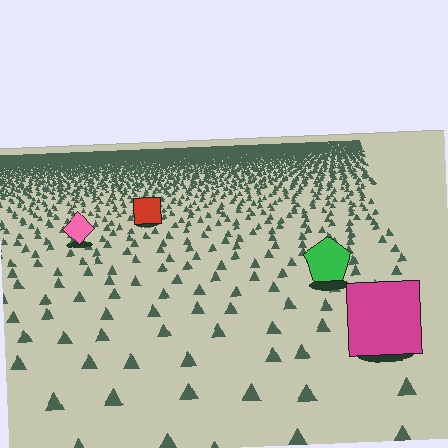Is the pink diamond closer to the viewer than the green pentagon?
No. The green pentagon is closer — you can tell from the texture gradient: the ground texture is coarser near it.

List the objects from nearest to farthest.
From nearest to farthest: the magenta square, the green pentagon, the pink diamond, the red square.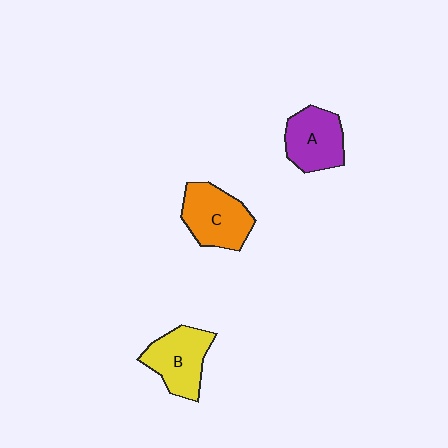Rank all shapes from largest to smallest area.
From largest to smallest: C (orange), B (yellow), A (purple).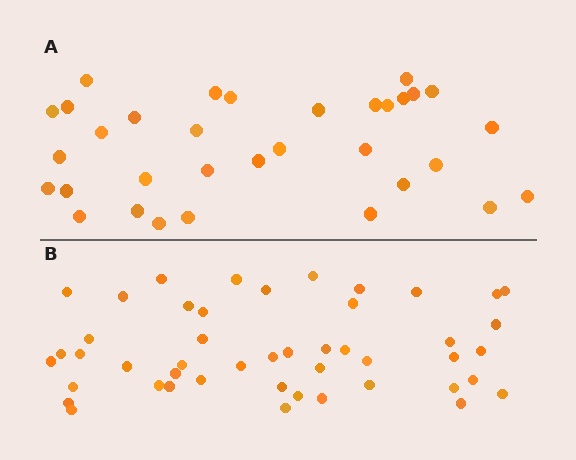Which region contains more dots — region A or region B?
Region B (the bottom region) has more dots.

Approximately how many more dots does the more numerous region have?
Region B has approximately 15 more dots than region A.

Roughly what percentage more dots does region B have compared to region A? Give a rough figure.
About 40% more.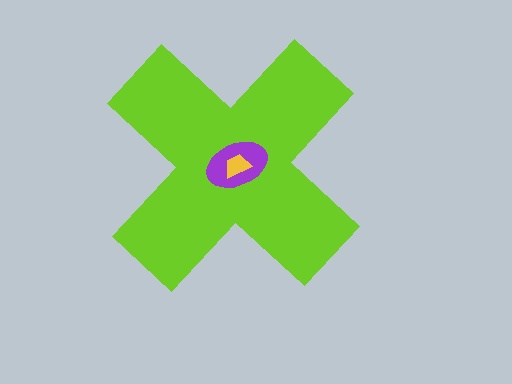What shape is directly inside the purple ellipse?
The yellow trapezoid.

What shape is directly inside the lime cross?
The purple ellipse.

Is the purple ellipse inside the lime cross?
Yes.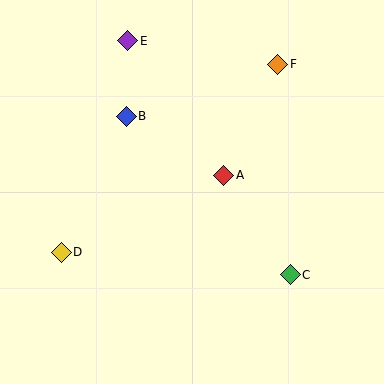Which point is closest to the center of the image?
Point A at (224, 175) is closest to the center.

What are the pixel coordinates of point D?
Point D is at (61, 252).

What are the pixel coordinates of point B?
Point B is at (126, 116).